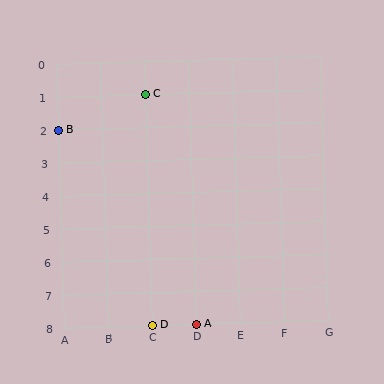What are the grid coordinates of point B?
Point B is at grid coordinates (A, 2).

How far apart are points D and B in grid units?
Points D and B are 2 columns and 6 rows apart (about 6.3 grid units diagonally).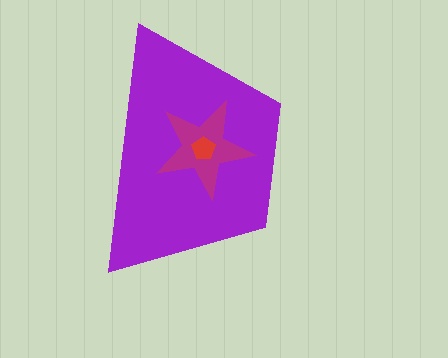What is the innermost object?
The red pentagon.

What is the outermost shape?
The purple trapezoid.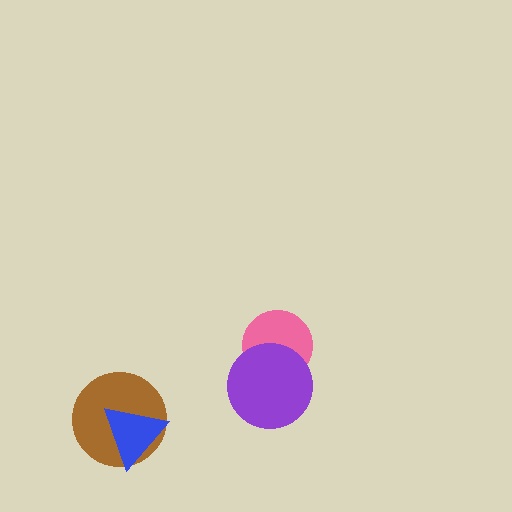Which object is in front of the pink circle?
The purple circle is in front of the pink circle.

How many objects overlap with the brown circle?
1 object overlaps with the brown circle.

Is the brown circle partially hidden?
Yes, it is partially covered by another shape.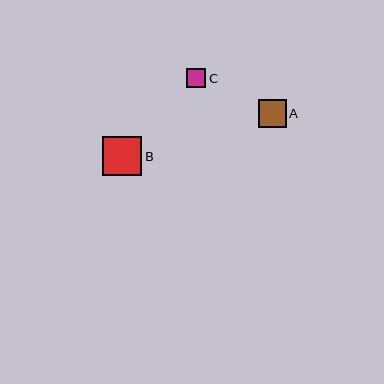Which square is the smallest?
Square C is the smallest with a size of approximately 19 pixels.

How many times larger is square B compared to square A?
Square B is approximately 1.4 times the size of square A.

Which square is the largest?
Square B is the largest with a size of approximately 39 pixels.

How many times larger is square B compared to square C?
Square B is approximately 2.1 times the size of square C.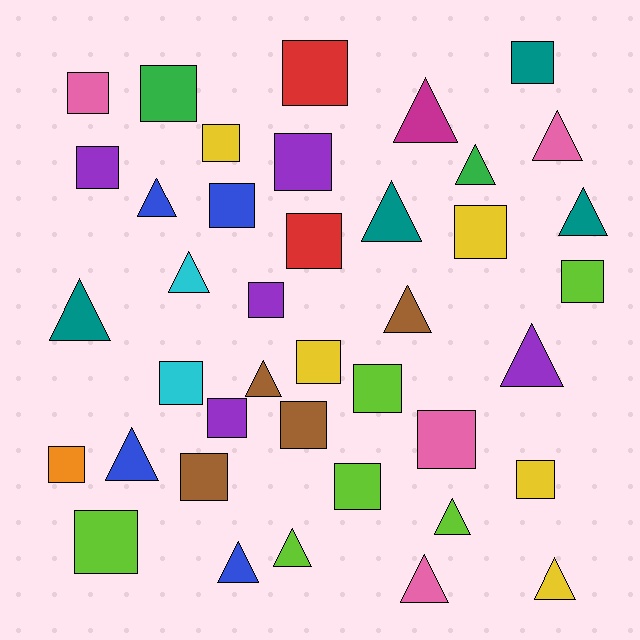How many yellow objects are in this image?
There are 5 yellow objects.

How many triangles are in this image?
There are 17 triangles.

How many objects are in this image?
There are 40 objects.